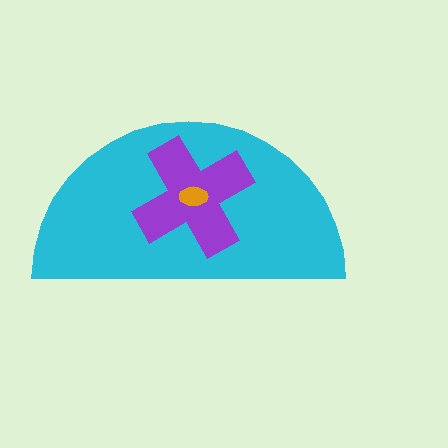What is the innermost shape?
The orange ellipse.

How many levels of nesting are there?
3.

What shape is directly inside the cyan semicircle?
The purple cross.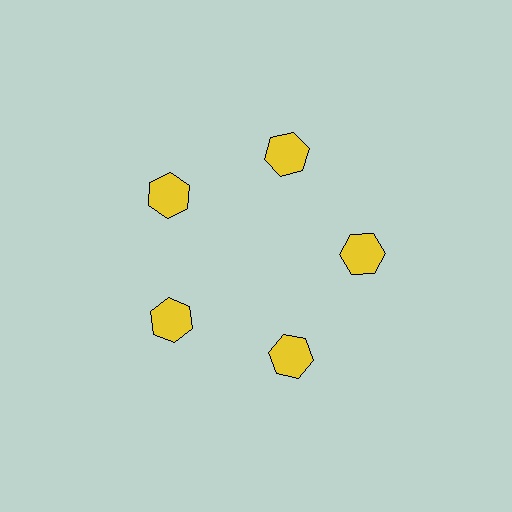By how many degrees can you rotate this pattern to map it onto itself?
The pattern maps onto itself every 72 degrees of rotation.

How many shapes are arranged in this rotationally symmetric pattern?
There are 5 shapes, arranged in 5 groups of 1.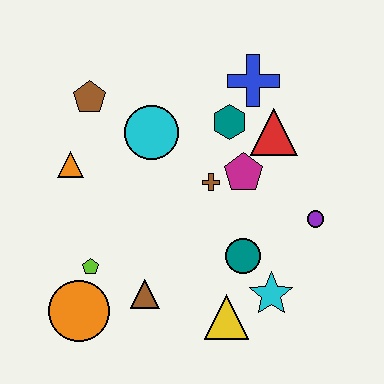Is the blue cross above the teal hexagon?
Yes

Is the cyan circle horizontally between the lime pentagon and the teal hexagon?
Yes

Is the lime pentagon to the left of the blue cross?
Yes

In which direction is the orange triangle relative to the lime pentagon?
The orange triangle is above the lime pentagon.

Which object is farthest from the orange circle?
The blue cross is farthest from the orange circle.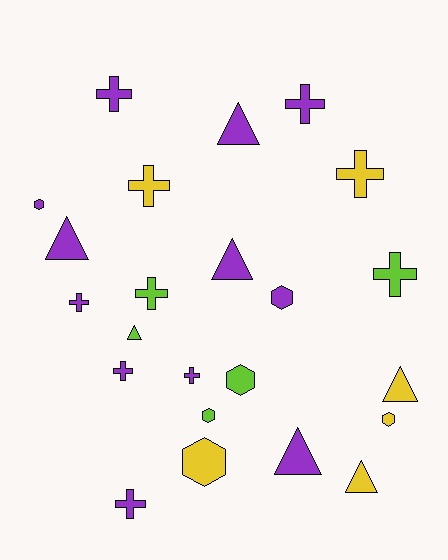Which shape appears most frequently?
Cross, with 10 objects.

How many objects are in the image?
There are 23 objects.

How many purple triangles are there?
There are 4 purple triangles.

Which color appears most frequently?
Purple, with 12 objects.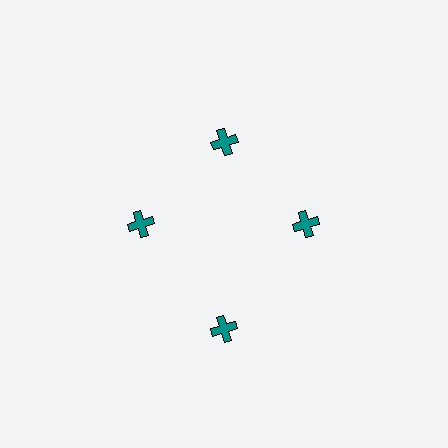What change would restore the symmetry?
The symmetry would be restored by moving it inward, back onto the ring so that all 4 crosses sit at equal angles and equal distance from the center.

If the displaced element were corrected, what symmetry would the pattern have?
It would have 4-fold rotational symmetry — the pattern would map onto itself every 90 degrees.